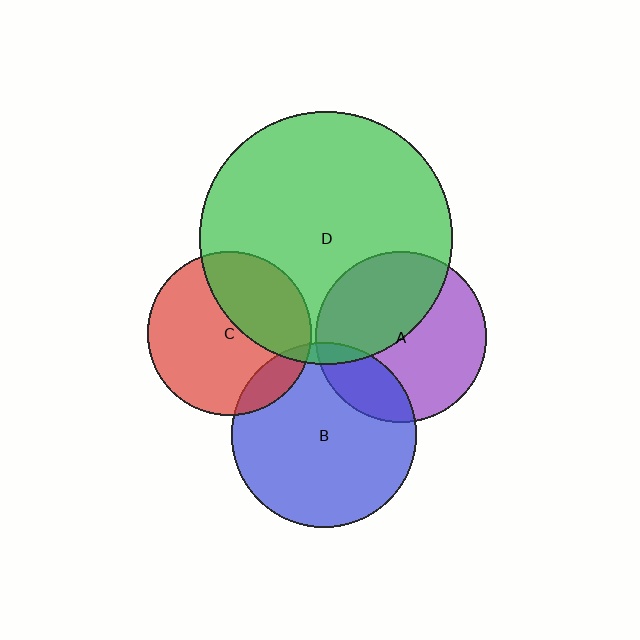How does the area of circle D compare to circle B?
Approximately 1.9 times.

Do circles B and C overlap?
Yes.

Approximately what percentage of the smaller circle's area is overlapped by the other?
Approximately 10%.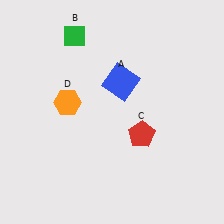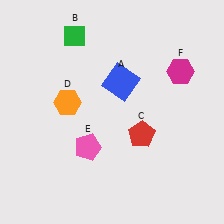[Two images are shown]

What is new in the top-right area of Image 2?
A magenta hexagon (F) was added in the top-right area of Image 2.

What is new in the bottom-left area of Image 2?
A pink pentagon (E) was added in the bottom-left area of Image 2.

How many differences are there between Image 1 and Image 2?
There are 2 differences between the two images.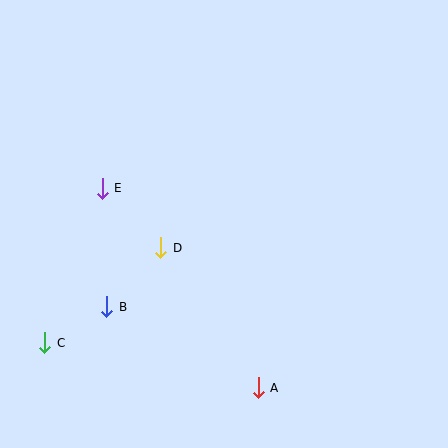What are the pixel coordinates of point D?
Point D is at (161, 248).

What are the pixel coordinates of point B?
Point B is at (107, 307).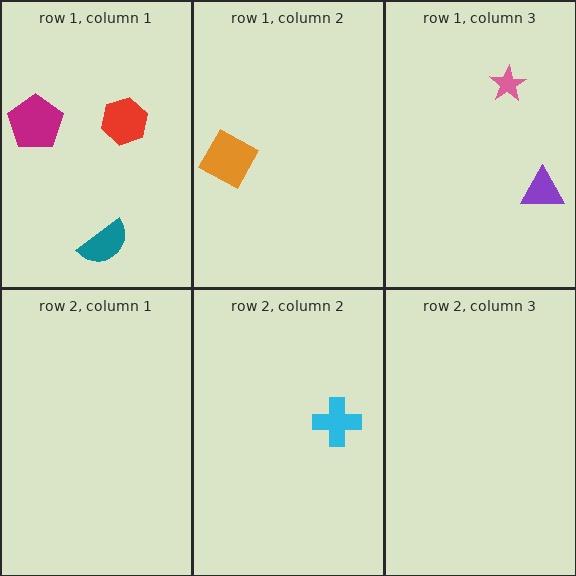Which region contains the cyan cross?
The row 2, column 2 region.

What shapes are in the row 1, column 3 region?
The pink star, the purple triangle.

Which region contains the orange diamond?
The row 1, column 2 region.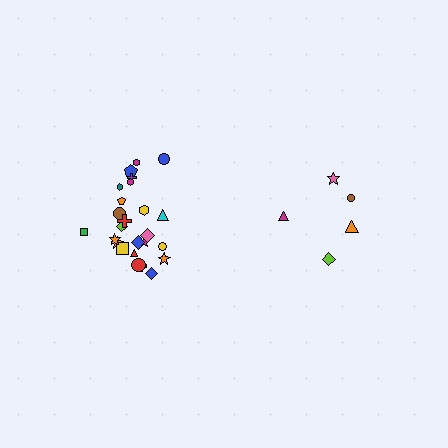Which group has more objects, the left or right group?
The left group.